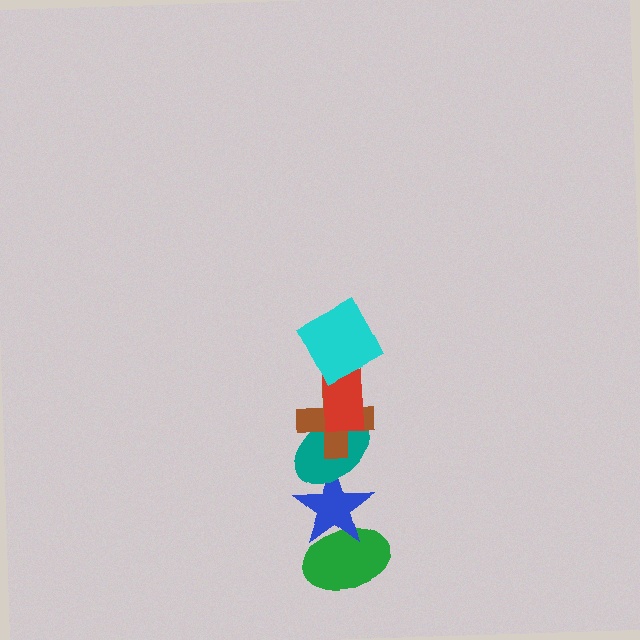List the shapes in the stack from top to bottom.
From top to bottom: the cyan square, the red rectangle, the brown cross, the teal ellipse, the blue star, the green ellipse.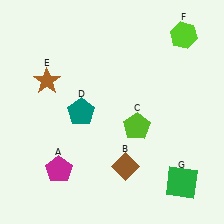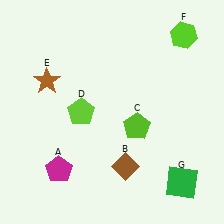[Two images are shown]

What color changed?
The pentagon (D) changed from teal in Image 1 to lime in Image 2.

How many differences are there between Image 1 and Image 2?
There is 1 difference between the two images.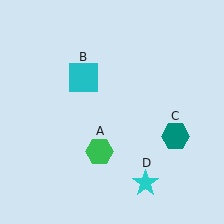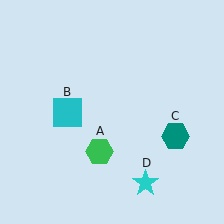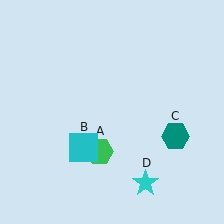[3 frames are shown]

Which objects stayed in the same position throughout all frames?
Green hexagon (object A) and teal hexagon (object C) and cyan star (object D) remained stationary.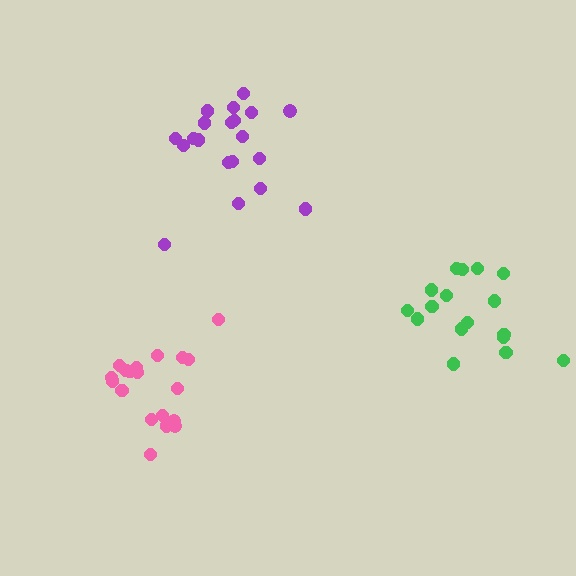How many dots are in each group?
Group 1: 20 dots, Group 2: 19 dots, Group 3: 17 dots (56 total).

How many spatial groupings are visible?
There are 3 spatial groupings.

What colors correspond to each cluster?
The clusters are colored: purple, pink, green.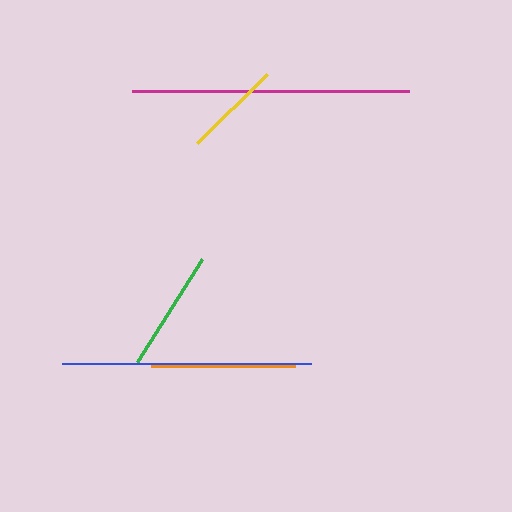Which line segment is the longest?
The magenta line is the longest at approximately 277 pixels.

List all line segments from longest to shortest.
From longest to shortest: magenta, blue, orange, green, yellow.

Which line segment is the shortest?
The yellow line is the shortest at approximately 98 pixels.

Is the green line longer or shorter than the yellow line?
The green line is longer than the yellow line.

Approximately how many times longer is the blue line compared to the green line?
The blue line is approximately 2.0 times the length of the green line.